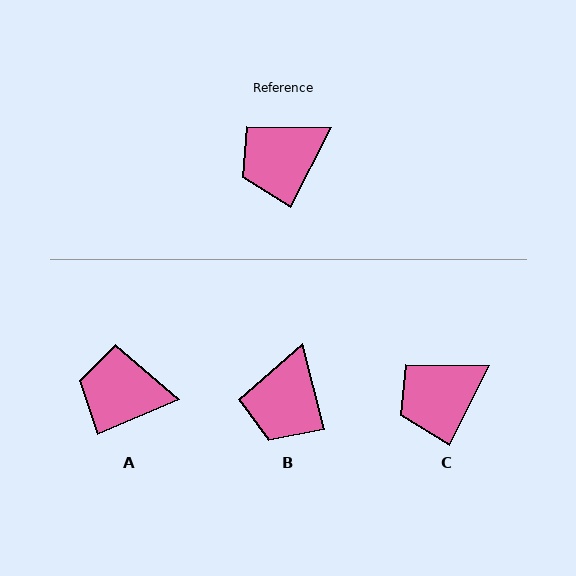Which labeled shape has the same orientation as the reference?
C.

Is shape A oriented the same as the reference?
No, it is off by about 40 degrees.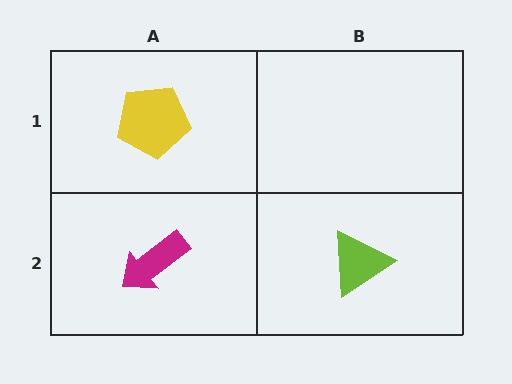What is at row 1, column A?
A yellow pentagon.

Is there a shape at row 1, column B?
No, that cell is empty.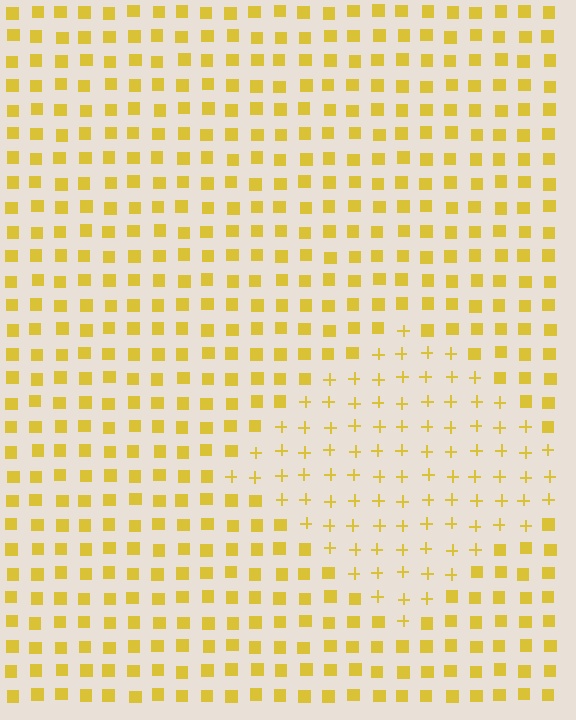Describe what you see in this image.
The image is filled with small yellow elements arranged in a uniform grid. A diamond-shaped region contains plus signs, while the surrounding area contains squares. The boundary is defined purely by the change in element shape.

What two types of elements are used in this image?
The image uses plus signs inside the diamond region and squares outside it.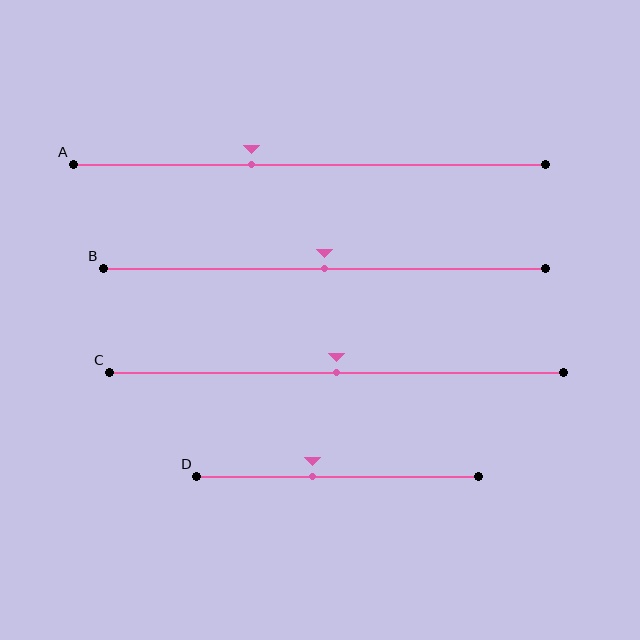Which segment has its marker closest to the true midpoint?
Segment B has its marker closest to the true midpoint.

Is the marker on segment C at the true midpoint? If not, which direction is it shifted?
Yes, the marker on segment C is at the true midpoint.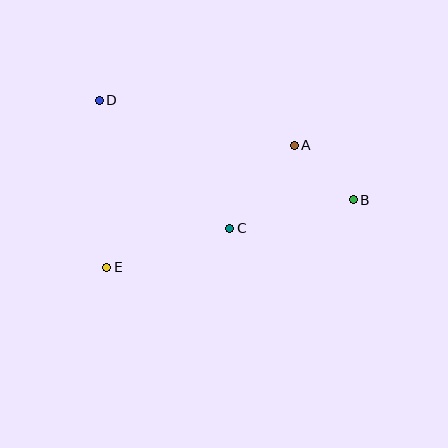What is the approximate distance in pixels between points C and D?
The distance between C and D is approximately 183 pixels.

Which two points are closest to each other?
Points A and B are closest to each other.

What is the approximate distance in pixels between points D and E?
The distance between D and E is approximately 167 pixels.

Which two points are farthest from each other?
Points B and D are farthest from each other.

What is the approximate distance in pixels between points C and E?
The distance between C and E is approximately 129 pixels.